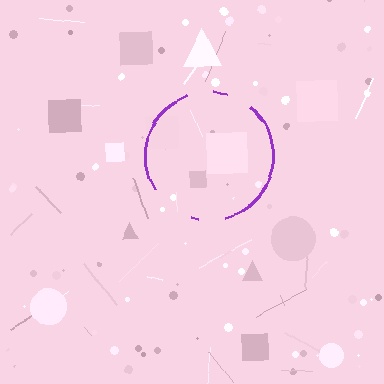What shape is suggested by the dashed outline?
The dashed outline suggests a circle.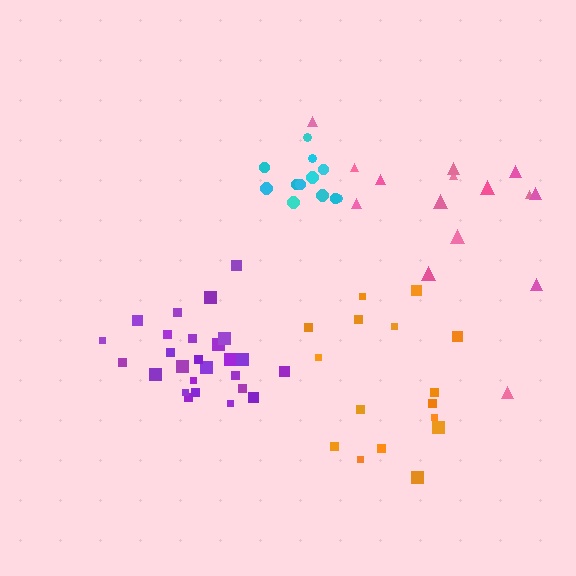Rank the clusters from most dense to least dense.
purple, cyan, orange, pink.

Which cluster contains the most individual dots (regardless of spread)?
Purple (26).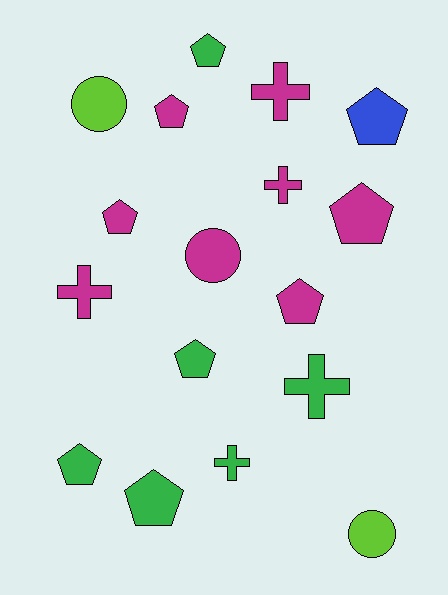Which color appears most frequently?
Magenta, with 8 objects.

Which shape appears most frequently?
Pentagon, with 9 objects.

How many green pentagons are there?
There are 4 green pentagons.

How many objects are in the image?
There are 17 objects.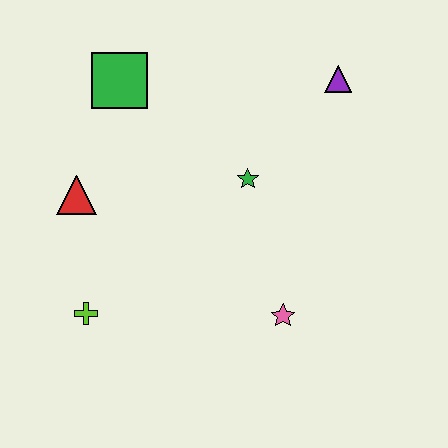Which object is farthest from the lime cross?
The purple triangle is farthest from the lime cross.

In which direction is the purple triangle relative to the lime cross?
The purple triangle is to the right of the lime cross.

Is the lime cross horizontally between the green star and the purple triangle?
No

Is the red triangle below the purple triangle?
Yes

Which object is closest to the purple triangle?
The green star is closest to the purple triangle.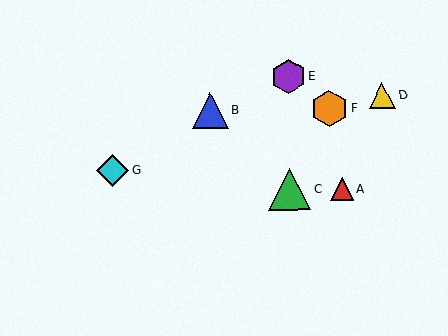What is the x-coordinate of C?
Object C is at x≈289.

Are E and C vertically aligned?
Yes, both are at x≈289.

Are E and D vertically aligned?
No, E is at x≈289 and D is at x≈382.